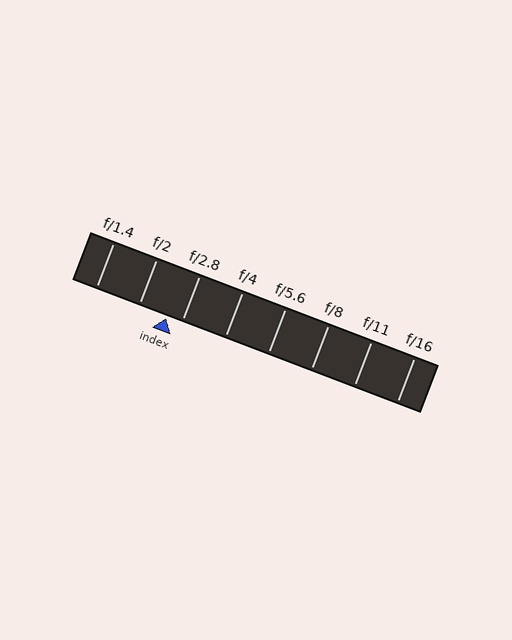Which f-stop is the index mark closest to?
The index mark is closest to f/2.8.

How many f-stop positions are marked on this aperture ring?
There are 8 f-stop positions marked.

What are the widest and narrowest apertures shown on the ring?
The widest aperture shown is f/1.4 and the narrowest is f/16.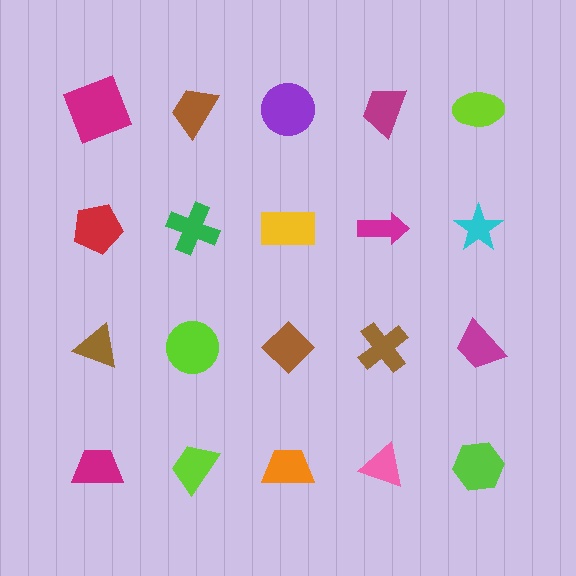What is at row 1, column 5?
A lime ellipse.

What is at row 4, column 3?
An orange trapezoid.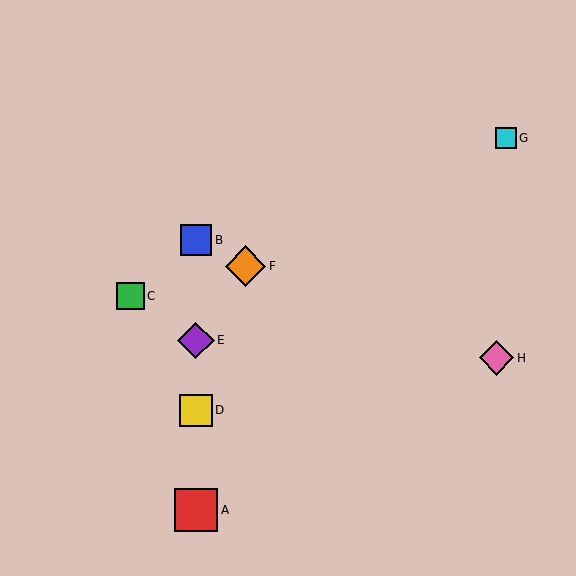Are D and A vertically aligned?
Yes, both are at x≈196.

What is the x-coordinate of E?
Object E is at x≈196.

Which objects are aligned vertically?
Objects A, B, D, E are aligned vertically.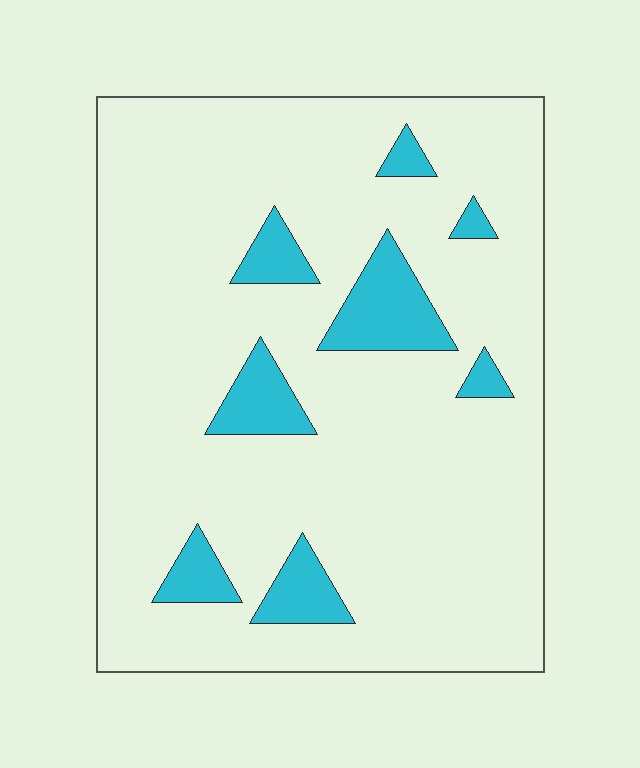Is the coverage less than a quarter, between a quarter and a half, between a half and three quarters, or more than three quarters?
Less than a quarter.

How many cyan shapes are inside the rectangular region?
8.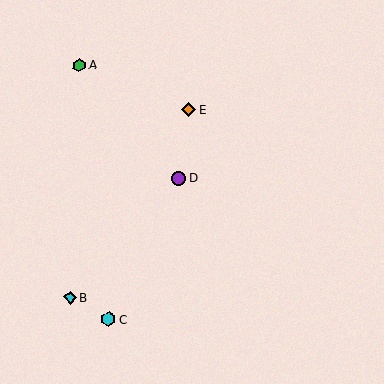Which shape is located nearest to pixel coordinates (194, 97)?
The orange diamond (labeled E) at (189, 110) is nearest to that location.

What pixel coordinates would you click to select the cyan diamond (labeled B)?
Click at (70, 297) to select the cyan diamond B.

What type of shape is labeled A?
Shape A is a green hexagon.